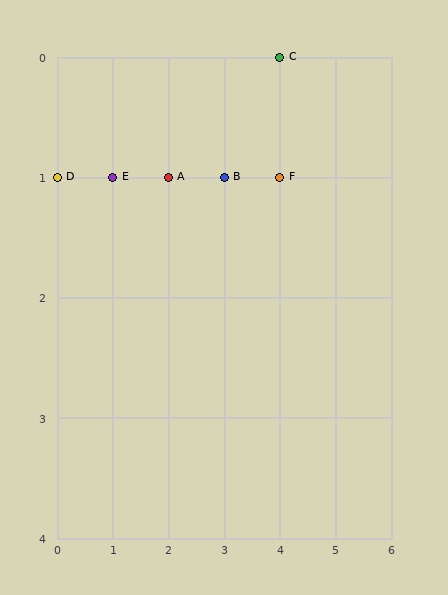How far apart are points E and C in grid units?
Points E and C are 3 columns and 1 row apart (about 3.2 grid units diagonally).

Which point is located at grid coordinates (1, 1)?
Point E is at (1, 1).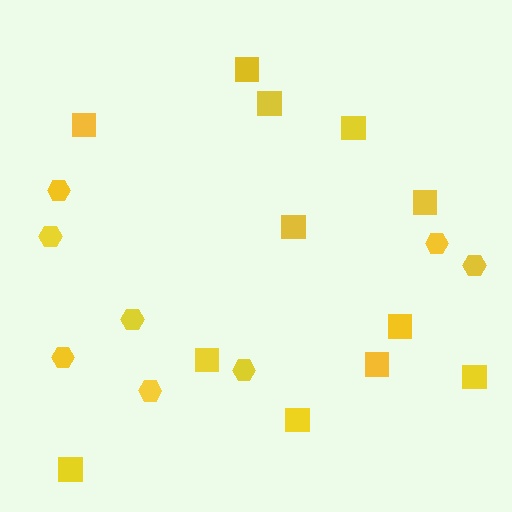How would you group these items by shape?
There are 2 groups: one group of hexagons (8) and one group of squares (12).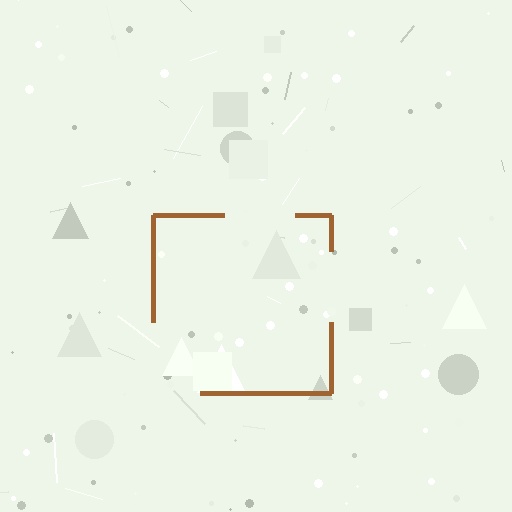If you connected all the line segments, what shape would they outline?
They would outline a square.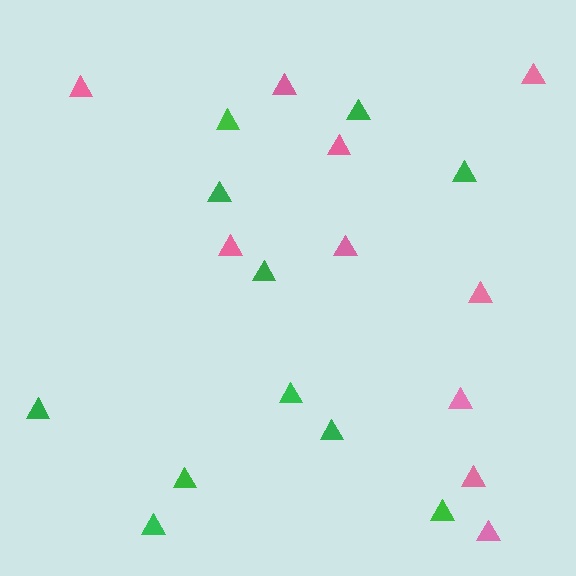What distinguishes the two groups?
There are 2 groups: one group of green triangles (11) and one group of pink triangles (10).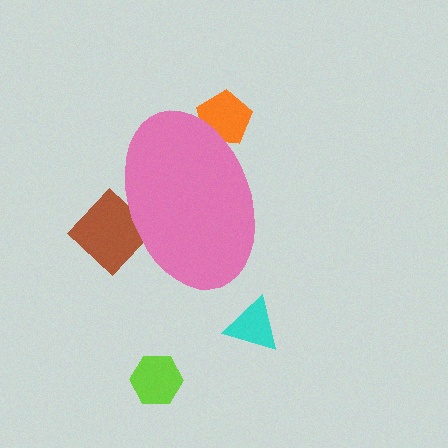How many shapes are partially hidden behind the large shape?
2 shapes are partially hidden.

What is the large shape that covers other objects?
A pink ellipse.